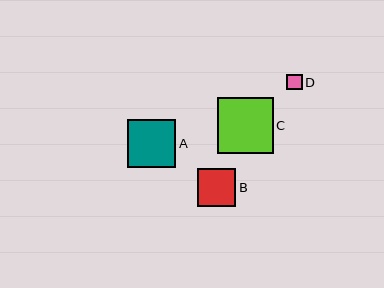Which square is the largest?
Square C is the largest with a size of approximately 56 pixels.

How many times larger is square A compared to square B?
Square A is approximately 1.3 times the size of square B.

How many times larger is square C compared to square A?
Square C is approximately 1.2 times the size of square A.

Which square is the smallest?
Square D is the smallest with a size of approximately 15 pixels.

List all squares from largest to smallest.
From largest to smallest: C, A, B, D.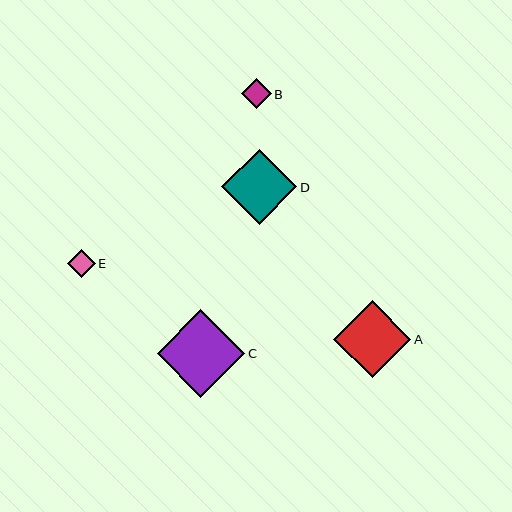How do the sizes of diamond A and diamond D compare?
Diamond A and diamond D are approximately the same size.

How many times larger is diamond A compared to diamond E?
Diamond A is approximately 2.8 times the size of diamond E.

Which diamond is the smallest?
Diamond E is the smallest with a size of approximately 28 pixels.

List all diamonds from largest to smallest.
From largest to smallest: C, A, D, B, E.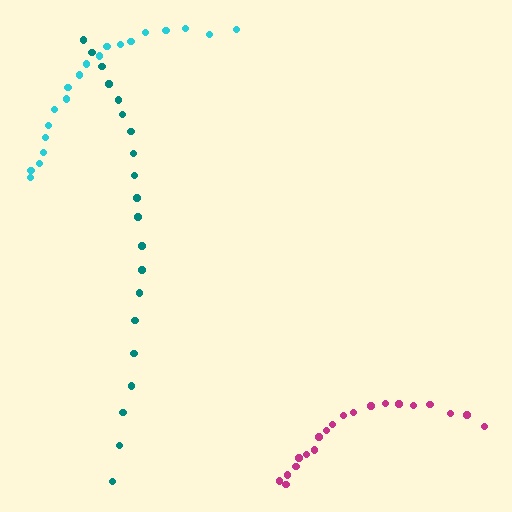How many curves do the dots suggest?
There are 3 distinct paths.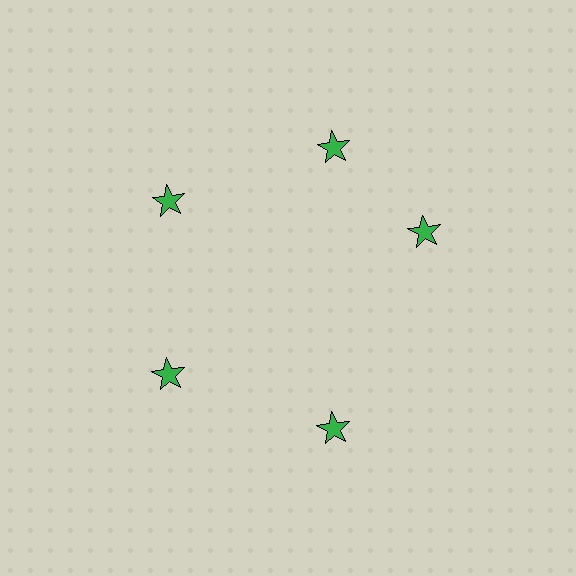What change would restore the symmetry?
The symmetry would be restored by rotating it back into even spacing with its neighbors so that all 5 stars sit at equal angles and equal distance from the center.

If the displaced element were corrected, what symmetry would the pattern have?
It would have 5-fold rotational symmetry — the pattern would map onto itself every 72 degrees.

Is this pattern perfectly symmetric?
No. The 5 green stars are arranged in a ring, but one element near the 3 o'clock position is rotated out of alignment along the ring, breaking the 5-fold rotational symmetry.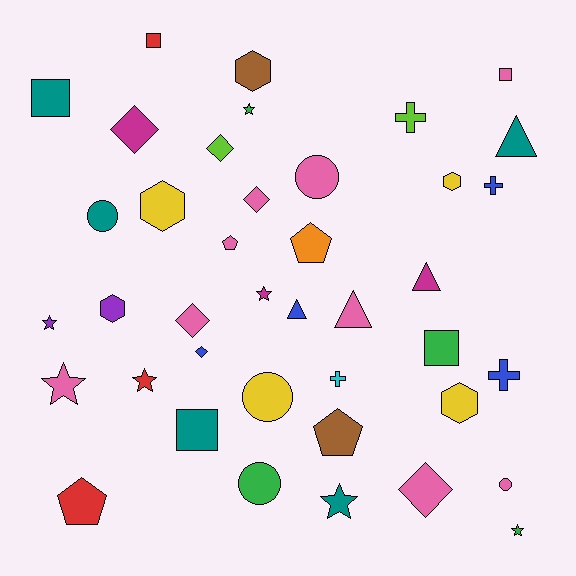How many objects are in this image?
There are 40 objects.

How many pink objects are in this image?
There are 9 pink objects.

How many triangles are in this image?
There are 4 triangles.